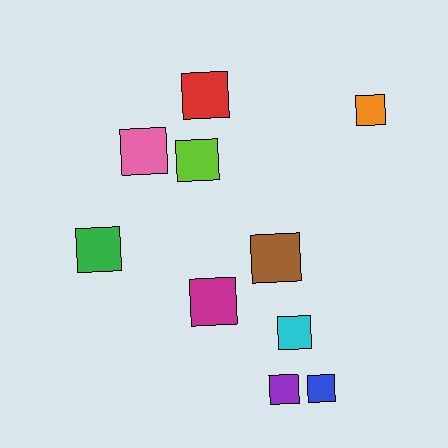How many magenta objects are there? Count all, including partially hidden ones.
There is 1 magenta object.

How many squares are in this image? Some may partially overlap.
There are 10 squares.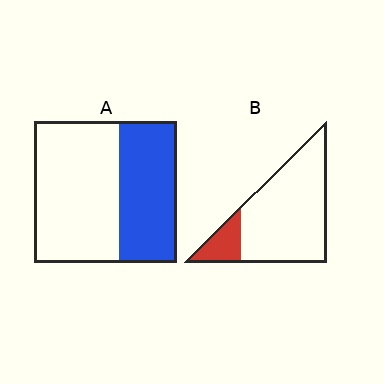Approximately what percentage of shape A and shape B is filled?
A is approximately 40% and B is approximately 15%.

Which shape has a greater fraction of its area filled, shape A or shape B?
Shape A.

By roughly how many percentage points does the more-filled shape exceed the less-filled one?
By roughly 25 percentage points (A over B).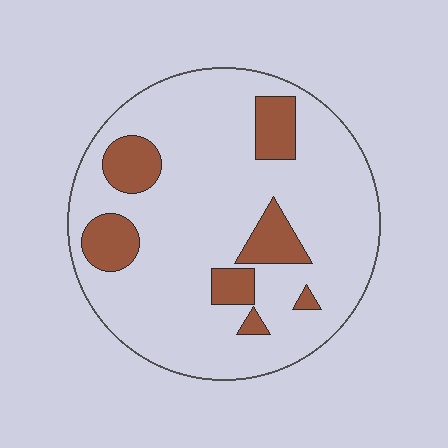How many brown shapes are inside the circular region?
7.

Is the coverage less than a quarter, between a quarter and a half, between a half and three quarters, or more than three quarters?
Less than a quarter.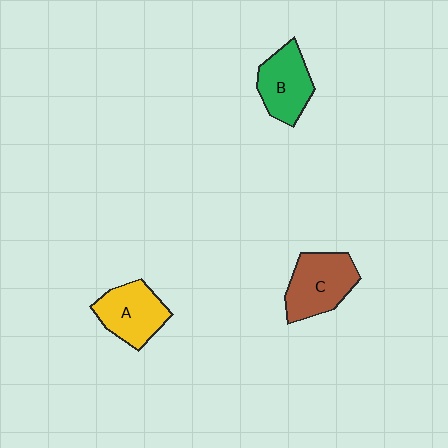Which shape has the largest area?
Shape C (brown).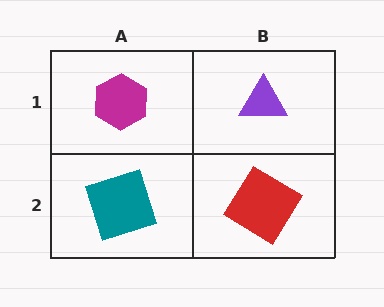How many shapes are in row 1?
2 shapes.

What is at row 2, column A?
A teal square.